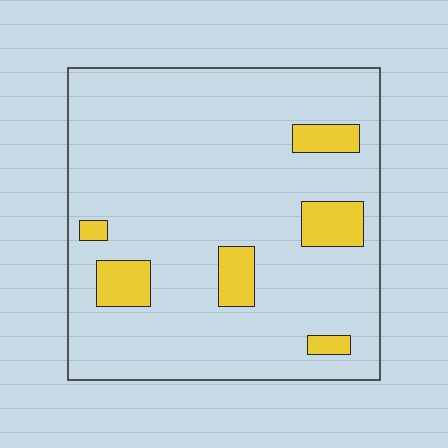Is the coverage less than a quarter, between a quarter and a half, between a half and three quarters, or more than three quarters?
Less than a quarter.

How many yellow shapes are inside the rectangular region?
6.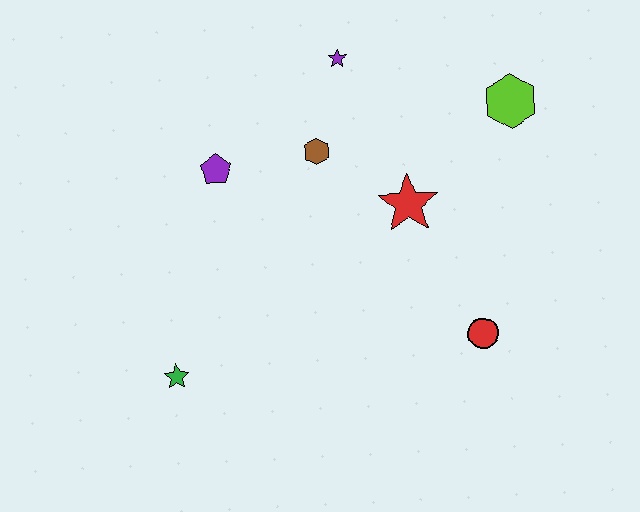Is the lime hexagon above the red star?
Yes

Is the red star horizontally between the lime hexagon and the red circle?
No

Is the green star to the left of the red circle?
Yes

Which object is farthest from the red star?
The green star is farthest from the red star.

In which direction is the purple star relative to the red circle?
The purple star is above the red circle.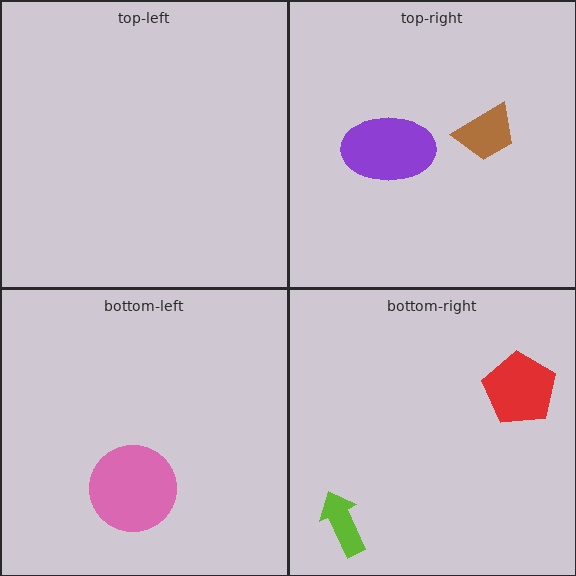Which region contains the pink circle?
The bottom-left region.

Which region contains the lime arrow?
The bottom-right region.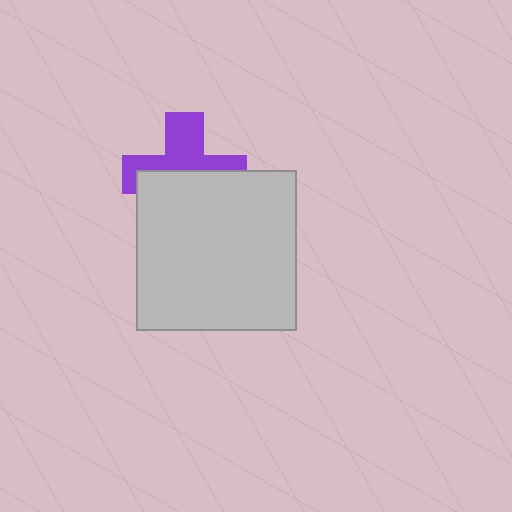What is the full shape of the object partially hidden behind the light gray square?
The partially hidden object is a purple cross.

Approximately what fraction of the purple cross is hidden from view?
Roughly 54% of the purple cross is hidden behind the light gray square.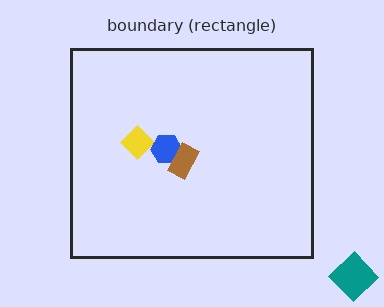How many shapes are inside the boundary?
3 inside, 1 outside.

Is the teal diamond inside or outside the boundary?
Outside.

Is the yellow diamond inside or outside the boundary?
Inside.